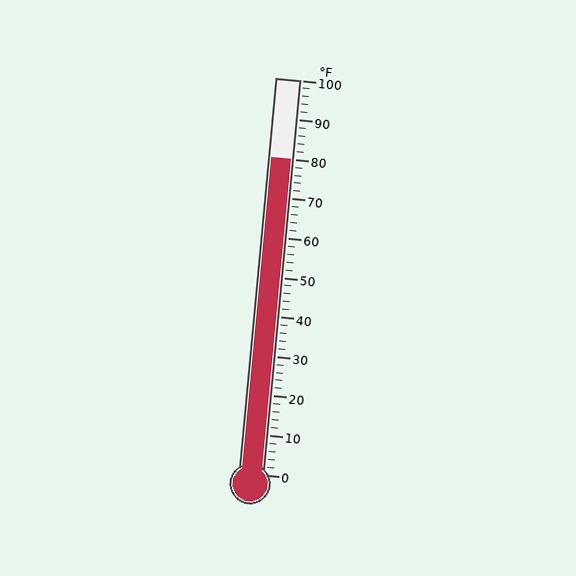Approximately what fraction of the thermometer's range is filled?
The thermometer is filled to approximately 80% of its range.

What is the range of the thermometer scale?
The thermometer scale ranges from 0°F to 100°F.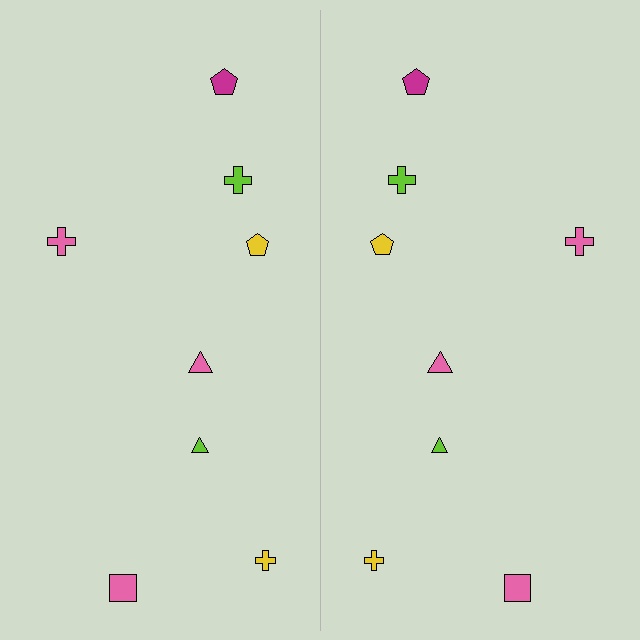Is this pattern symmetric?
Yes, this pattern has bilateral (reflection) symmetry.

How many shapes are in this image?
There are 16 shapes in this image.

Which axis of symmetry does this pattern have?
The pattern has a vertical axis of symmetry running through the center of the image.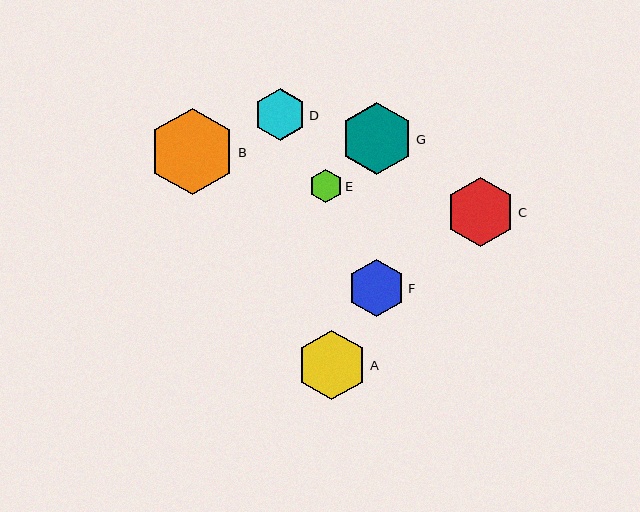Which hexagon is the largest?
Hexagon B is the largest with a size of approximately 86 pixels.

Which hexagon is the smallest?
Hexagon E is the smallest with a size of approximately 34 pixels.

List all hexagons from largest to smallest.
From largest to smallest: B, G, A, C, F, D, E.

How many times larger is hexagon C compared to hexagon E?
Hexagon C is approximately 2.1 times the size of hexagon E.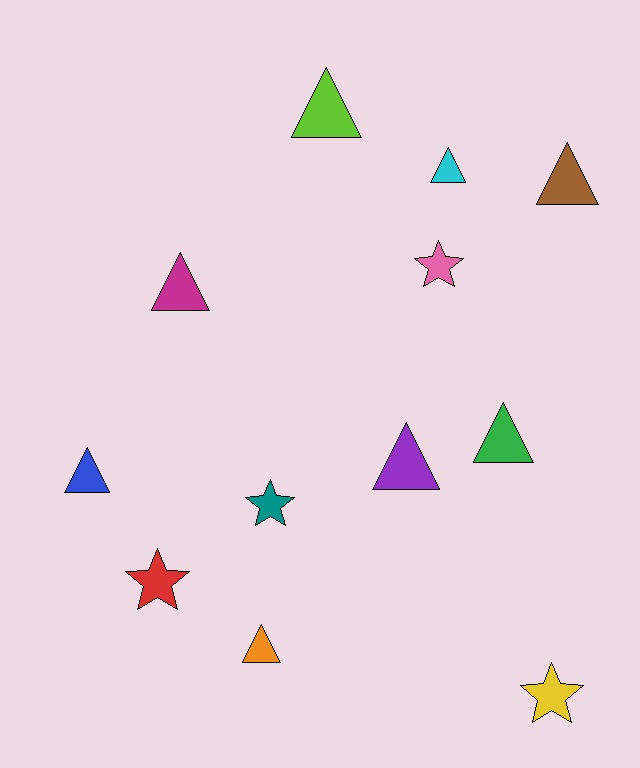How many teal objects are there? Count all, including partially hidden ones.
There is 1 teal object.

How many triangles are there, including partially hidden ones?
There are 8 triangles.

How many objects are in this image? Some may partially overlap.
There are 12 objects.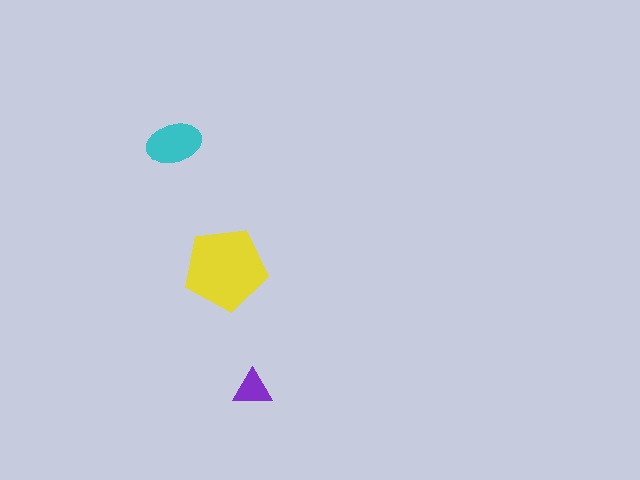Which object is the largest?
The yellow pentagon.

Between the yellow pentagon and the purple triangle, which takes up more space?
The yellow pentagon.